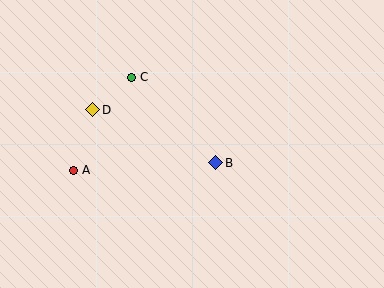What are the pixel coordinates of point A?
Point A is at (73, 170).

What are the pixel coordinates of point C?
Point C is at (131, 77).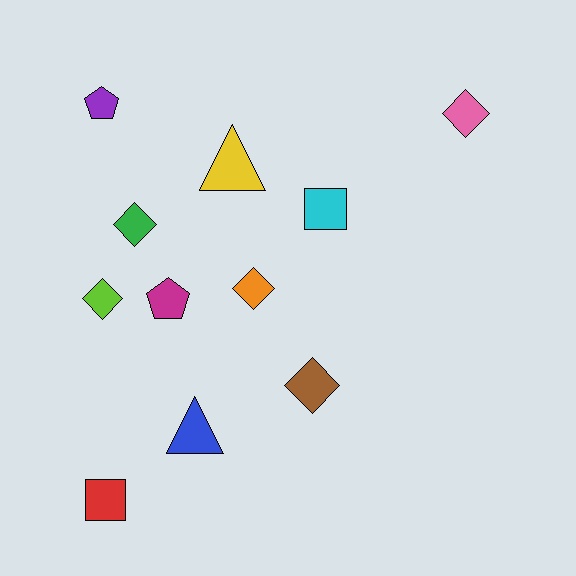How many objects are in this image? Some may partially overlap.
There are 11 objects.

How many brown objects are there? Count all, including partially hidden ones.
There is 1 brown object.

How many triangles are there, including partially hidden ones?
There are 2 triangles.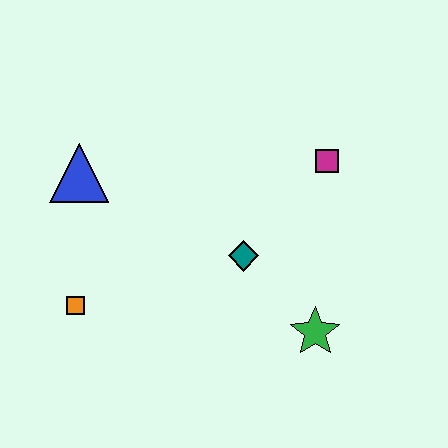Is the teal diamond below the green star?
No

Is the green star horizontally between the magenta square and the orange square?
Yes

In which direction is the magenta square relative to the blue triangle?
The magenta square is to the right of the blue triangle.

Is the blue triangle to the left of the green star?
Yes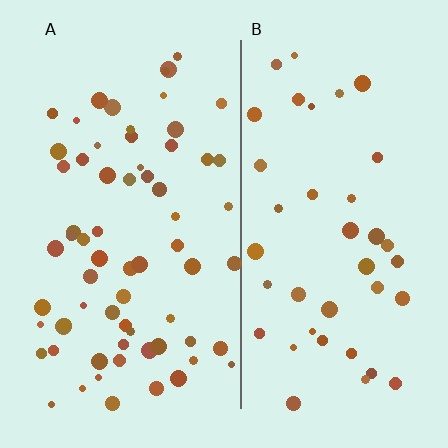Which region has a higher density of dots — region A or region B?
A (the left).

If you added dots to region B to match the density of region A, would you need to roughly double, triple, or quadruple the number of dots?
Approximately double.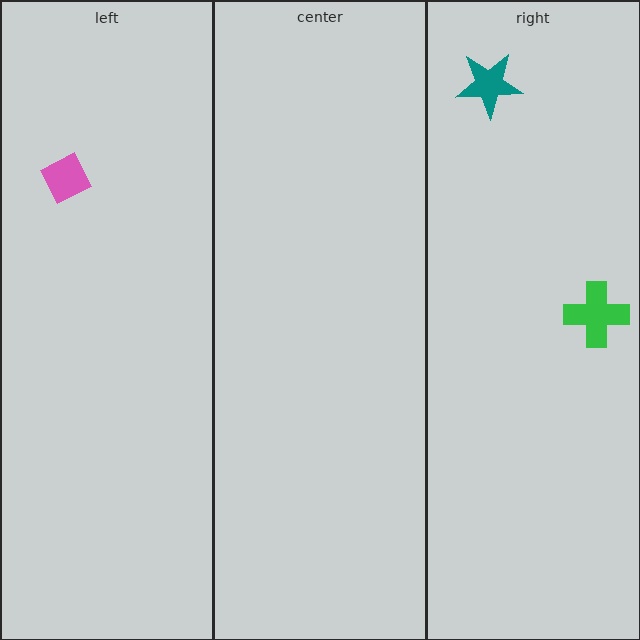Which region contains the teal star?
The right region.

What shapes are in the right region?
The teal star, the green cross.